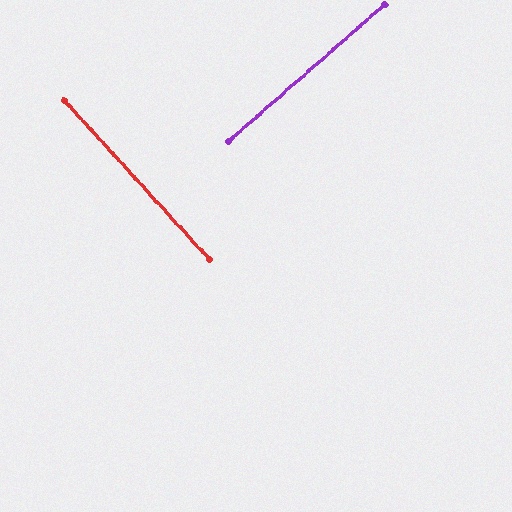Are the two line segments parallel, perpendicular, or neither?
Perpendicular — they meet at approximately 89°.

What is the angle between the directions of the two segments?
Approximately 89 degrees.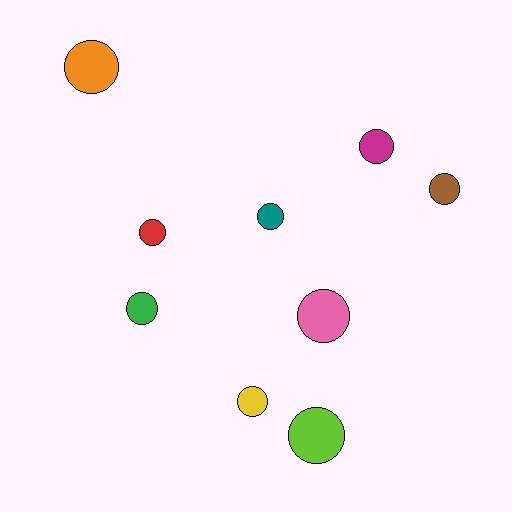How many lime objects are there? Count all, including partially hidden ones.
There is 1 lime object.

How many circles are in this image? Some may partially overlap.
There are 9 circles.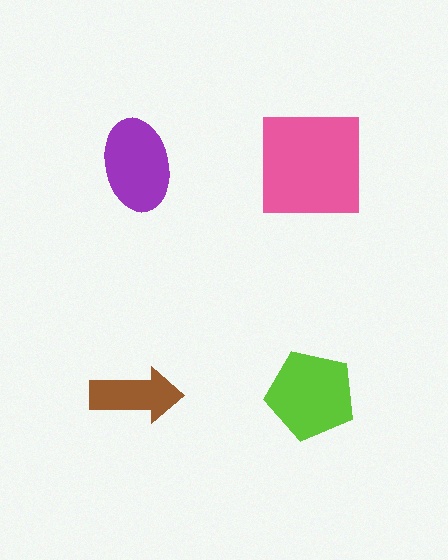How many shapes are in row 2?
2 shapes.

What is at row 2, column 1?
A brown arrow.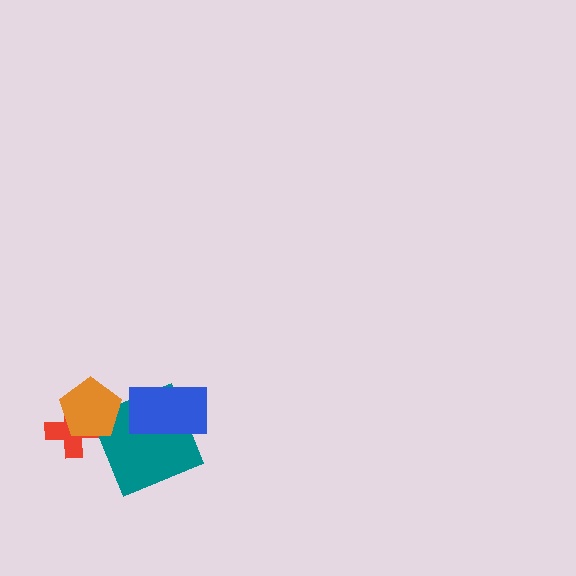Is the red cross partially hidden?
Yes, it is partially covered by another shape.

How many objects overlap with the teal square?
2 objects overlap with the teal square.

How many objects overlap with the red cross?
1 object overlaps with the red cross.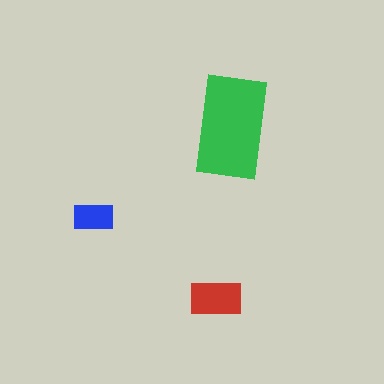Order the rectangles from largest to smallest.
the green one, the red one, the blue one.